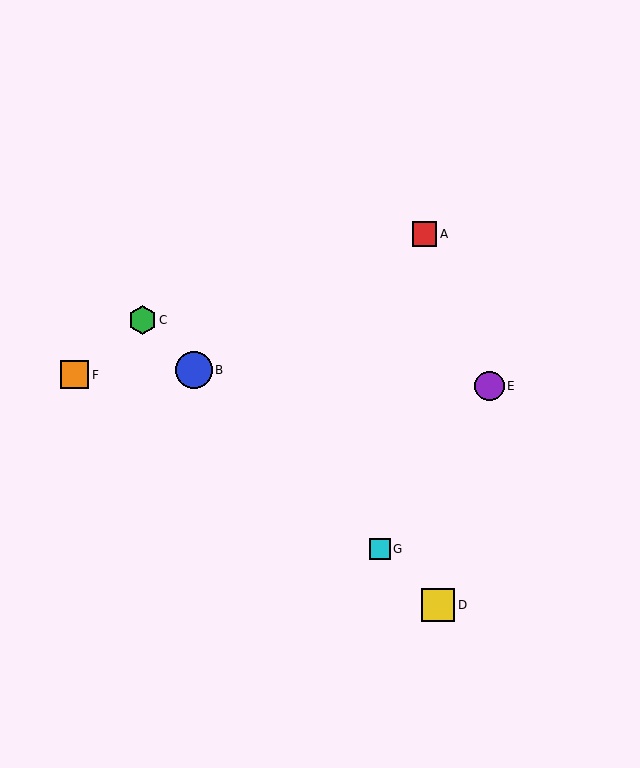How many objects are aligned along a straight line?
4 objects (B, C, D, G) are aligned along a straight line.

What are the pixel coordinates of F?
Object F is at (75, 375).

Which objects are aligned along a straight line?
Objects B, C, D, G are aligned along a straight line.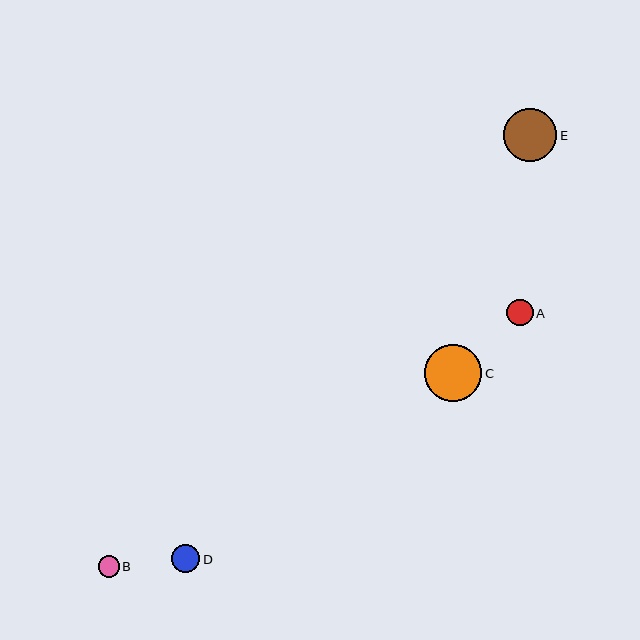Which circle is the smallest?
Circle B is the smallest with a size of approximately 21 pixels.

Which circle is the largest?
Circle C is the largest with a size of approximately 58 pixels.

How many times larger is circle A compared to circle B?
Circle A is approximately 1.3 times the size of circle B.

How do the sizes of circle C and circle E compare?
Circle C and circle E are approximately the same size.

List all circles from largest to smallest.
From largest to smallest: C, E, D, A, B.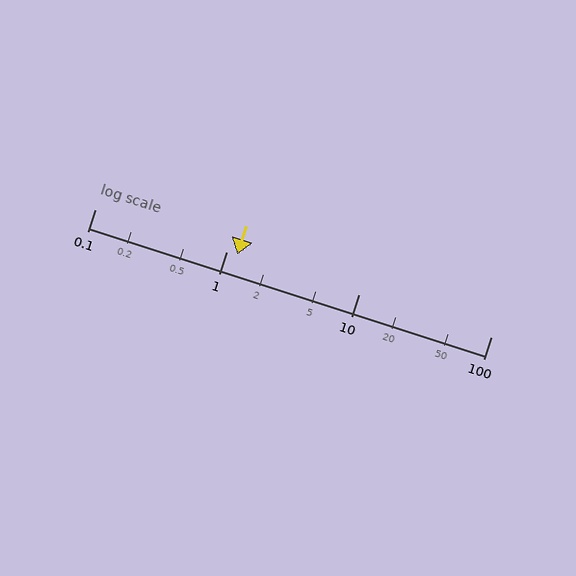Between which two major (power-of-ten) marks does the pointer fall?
The pointer is between 1 and 10.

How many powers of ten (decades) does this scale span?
The scale spans 3 decades, from 0.1 to 100.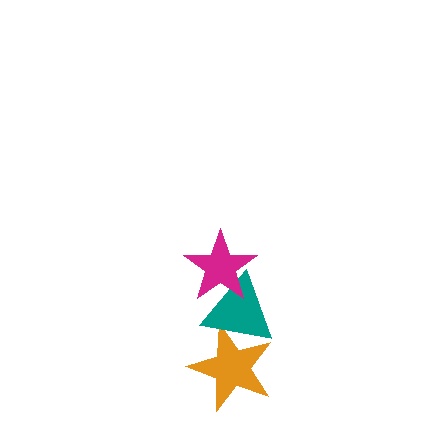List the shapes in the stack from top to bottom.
From top to bottom: the magenta star, the teal triangle, the orange star.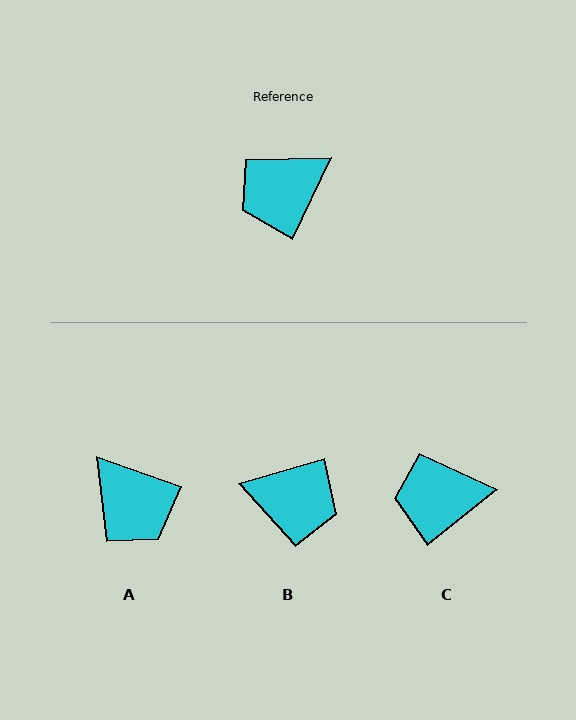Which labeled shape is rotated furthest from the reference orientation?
B, about 131 degrees away.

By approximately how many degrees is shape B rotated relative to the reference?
Approximately 131 degrees counter-clockwise.